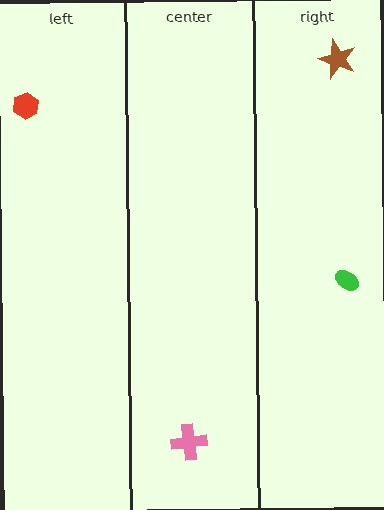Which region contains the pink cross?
The center region.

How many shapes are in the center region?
1.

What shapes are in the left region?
The red hexagon.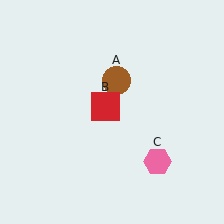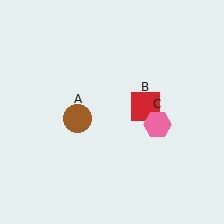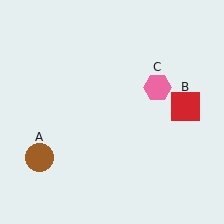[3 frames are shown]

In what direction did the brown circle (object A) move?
The brown circle (object A) moved down and to the left.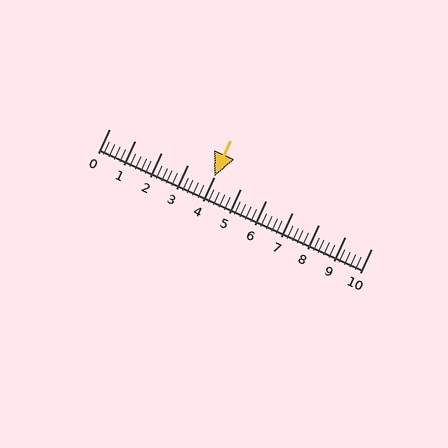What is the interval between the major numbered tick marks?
The major tick marks are spaced 1 units apart.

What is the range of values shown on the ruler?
The ruler shows values from 0 to 10.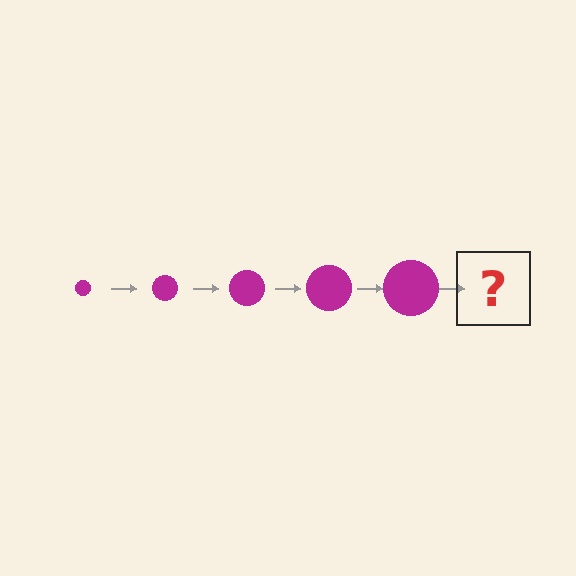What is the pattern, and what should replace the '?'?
The pattern is that the circle gets progressively larger each step. The '?' should be a magenta circle, larger than the previous one.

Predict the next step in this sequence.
The next step is a magenta circle, larger than the previous one.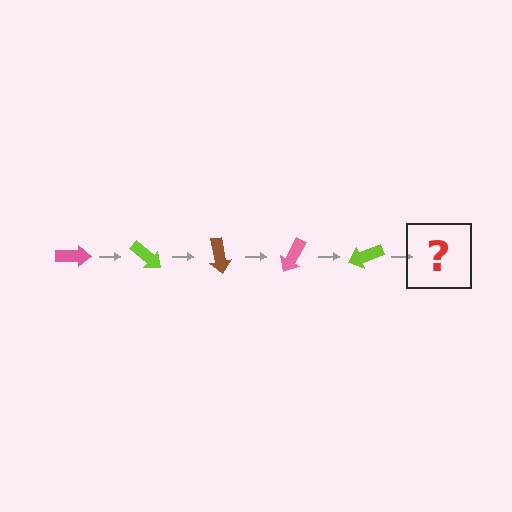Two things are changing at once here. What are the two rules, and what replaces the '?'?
The two rules are that it rotates 40 degrees each step and the color cycles through pink, lime, and brown. The '?' should be a brown arrow, rotated 200 degrees from the start.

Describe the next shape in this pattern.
It should be a brown arrow, rotated 200 degrees from the start.